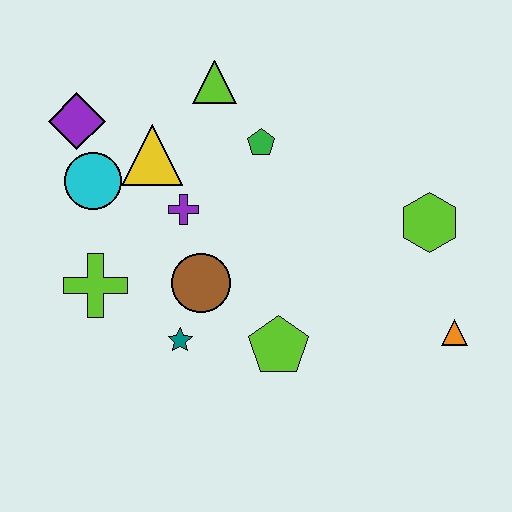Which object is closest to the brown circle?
The teal star is closest to the brown circle.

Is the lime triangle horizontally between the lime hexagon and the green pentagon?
No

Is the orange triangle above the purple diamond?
No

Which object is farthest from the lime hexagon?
The purple diamond is farthest from the lime hexagon.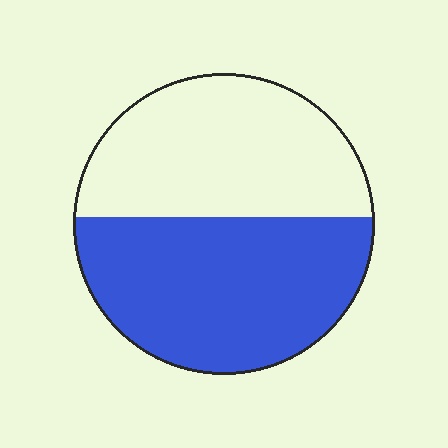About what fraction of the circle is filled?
About one half (1/2).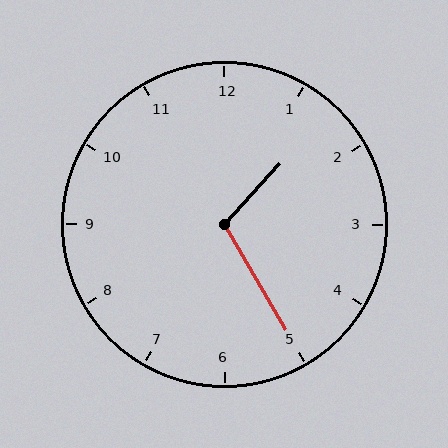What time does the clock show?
1:25.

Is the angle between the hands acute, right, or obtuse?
It is obtuse.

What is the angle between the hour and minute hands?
Approximately 108 degrees.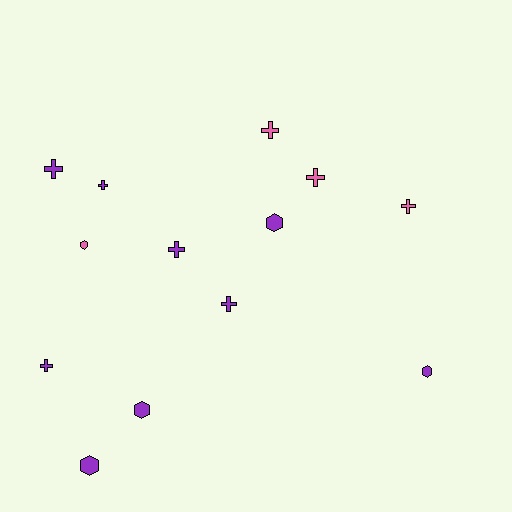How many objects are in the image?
There are 13 objects.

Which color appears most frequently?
Purple, with 9 objects.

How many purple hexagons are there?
There are 4 purple hexagons.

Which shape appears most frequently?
Cross, with 8 objects.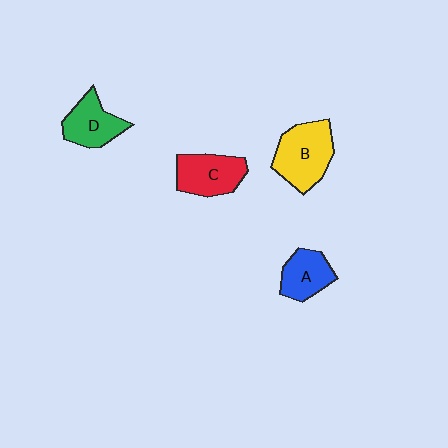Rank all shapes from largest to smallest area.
From largest to smallest: B (yellow), C (red), D (green), A (blue).